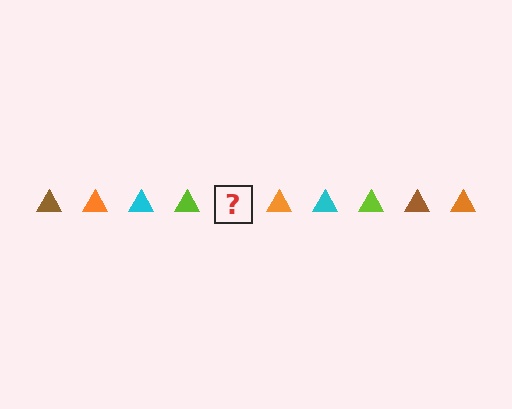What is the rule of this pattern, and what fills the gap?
The rule is that the pattern cycles through brown, orange, cyan, lime triangles. The gap should be filled with a brown triangle.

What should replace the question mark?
The question mark should be replaced with a brown triangle.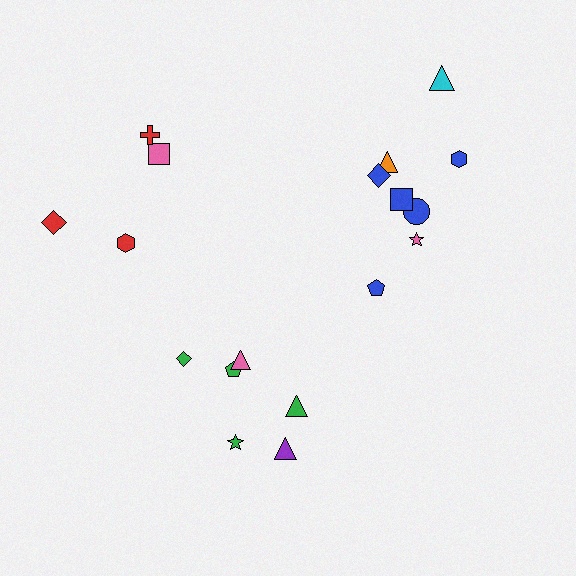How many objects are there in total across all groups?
There are 18 objects.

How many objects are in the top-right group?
There are 8 objects.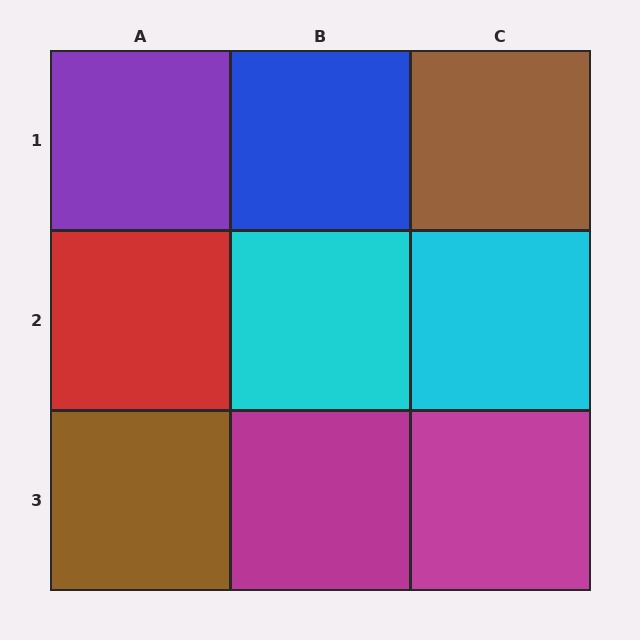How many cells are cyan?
2 cells are cyan.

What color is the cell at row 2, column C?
Cyan.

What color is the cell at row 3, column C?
Magenta.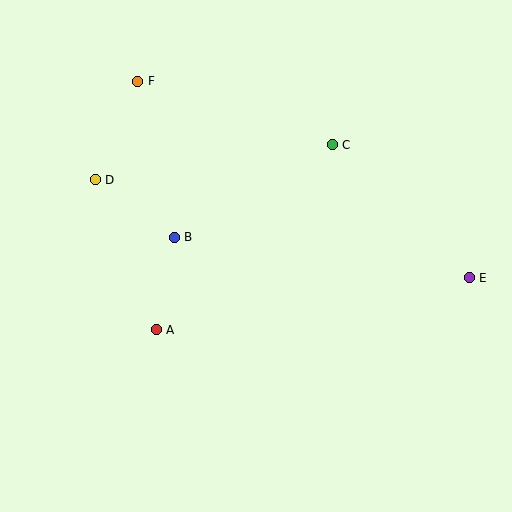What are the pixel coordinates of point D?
Point D is at (95, 180).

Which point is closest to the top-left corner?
Point F is closest to the top-left corner.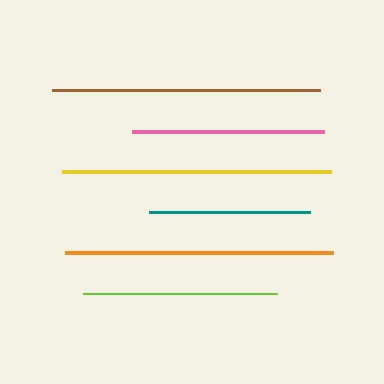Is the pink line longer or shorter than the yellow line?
The yellow line is longer than the pink line.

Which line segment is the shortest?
The teal line is the shortest at approximately 161 pixels.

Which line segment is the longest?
The yellow line is the longest at approximately 268 pixels.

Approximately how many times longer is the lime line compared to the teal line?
The lime line is approximately 1.2 times the length of the teal line.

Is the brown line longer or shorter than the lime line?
The brown line is longer than the lime line.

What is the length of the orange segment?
The orange segment is approximately 268 pixels long.